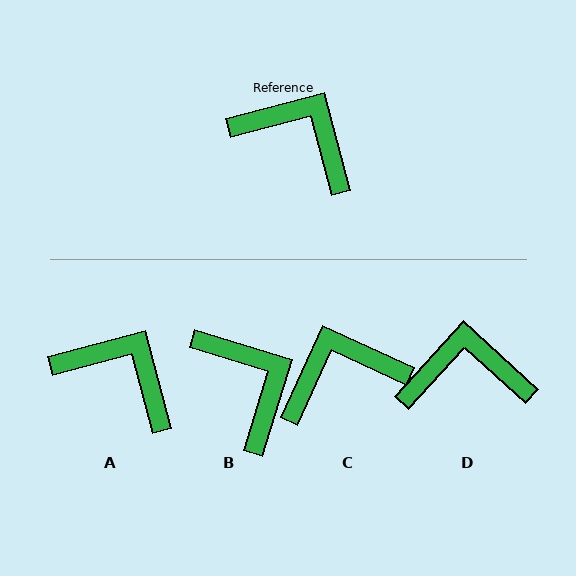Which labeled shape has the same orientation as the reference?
A.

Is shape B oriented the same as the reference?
No, it is off by about 32 degrees.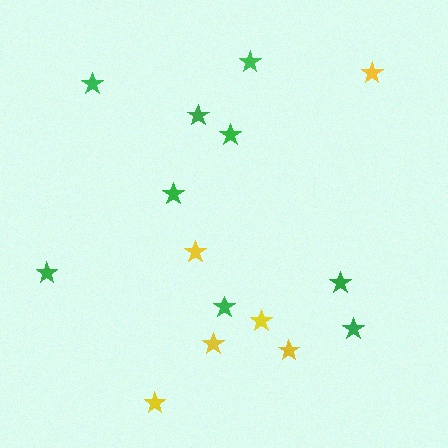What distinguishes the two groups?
There are 2 groups: one group of green stars (9) and one group of yellow stars (6).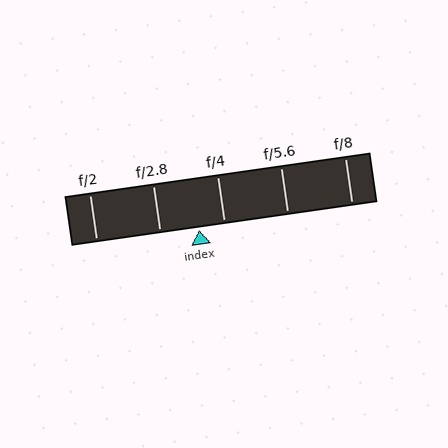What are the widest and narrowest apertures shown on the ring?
The widest aperture shown is f/2 and the narrowest is f/8.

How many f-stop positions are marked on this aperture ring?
There are 5 f-stop positions marked.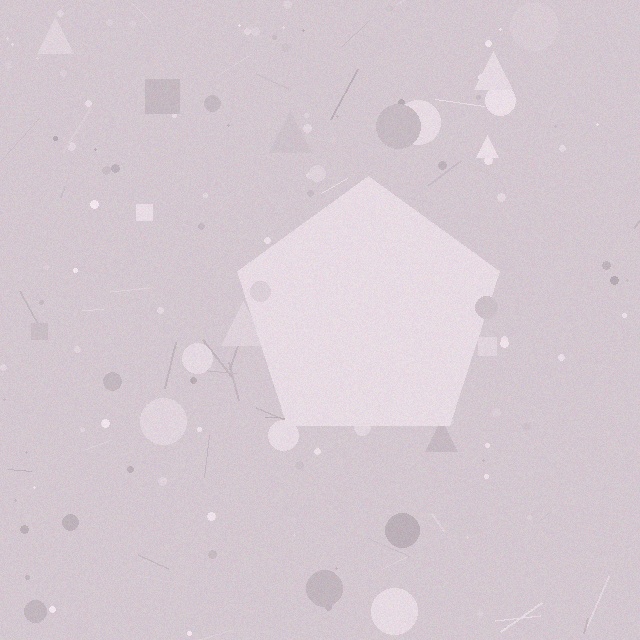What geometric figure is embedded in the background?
A pentagon is embedded in the background.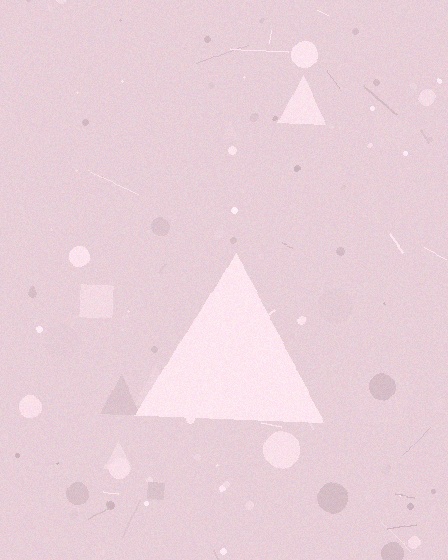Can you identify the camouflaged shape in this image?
The camouflaged shape is a triangle.